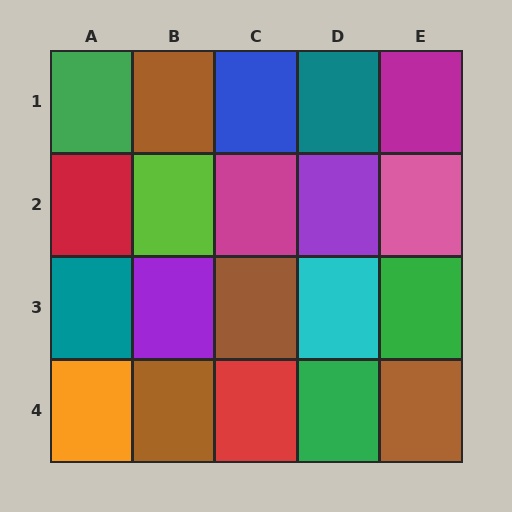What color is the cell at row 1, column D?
Teal.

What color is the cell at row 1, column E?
Magenta.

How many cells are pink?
1 cell is pink.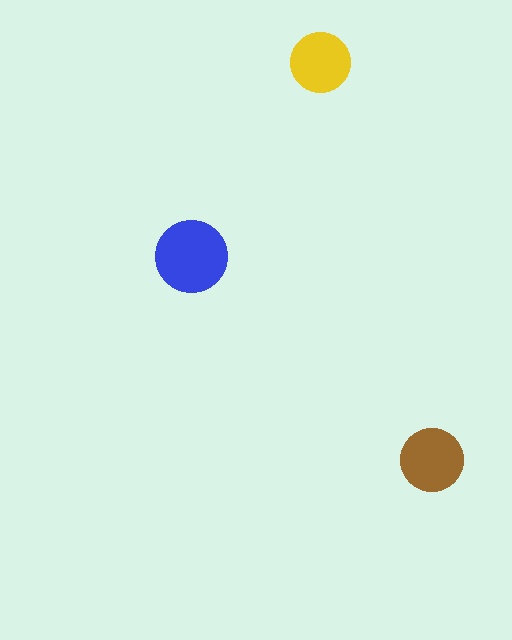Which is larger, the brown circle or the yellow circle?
The brown one.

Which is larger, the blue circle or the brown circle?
The blue one.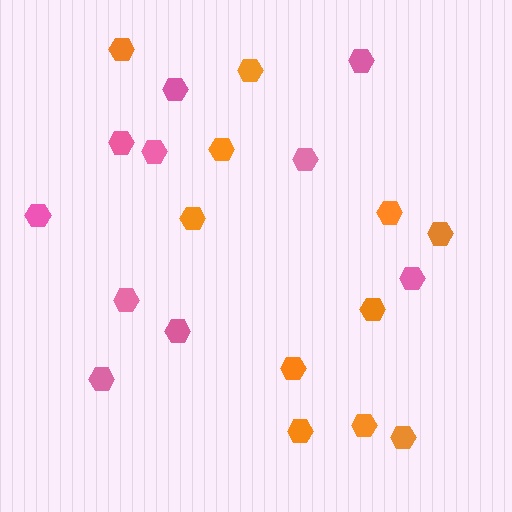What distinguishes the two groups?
There are 2 groups: one group of pink hexagons (10) and one group of orange hexagons (11).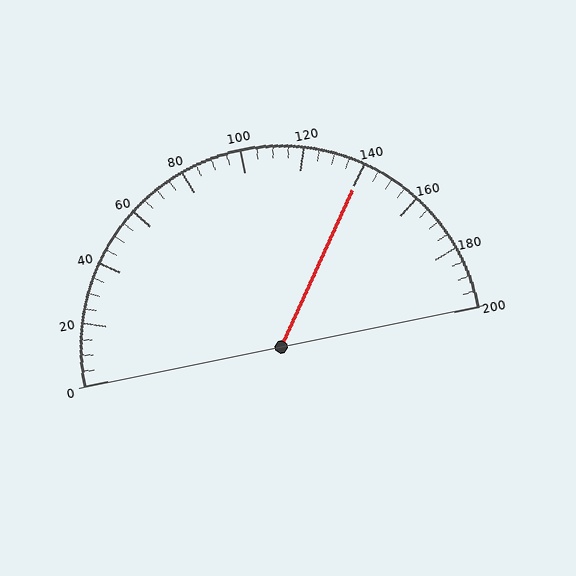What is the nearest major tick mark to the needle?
The nearest major tick mark is 140.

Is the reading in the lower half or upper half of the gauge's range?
The reading is in the upper half of the range (0 to 200).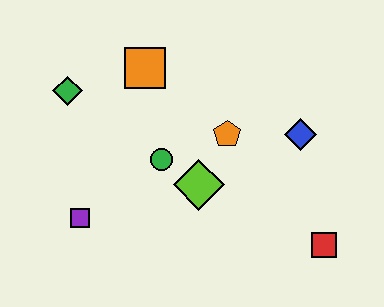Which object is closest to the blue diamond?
The orange pentagon is closest to the blue diamond.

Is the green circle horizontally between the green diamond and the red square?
Yes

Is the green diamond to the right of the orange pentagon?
No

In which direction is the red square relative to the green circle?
The red square is to the right of the green circle.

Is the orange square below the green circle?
No